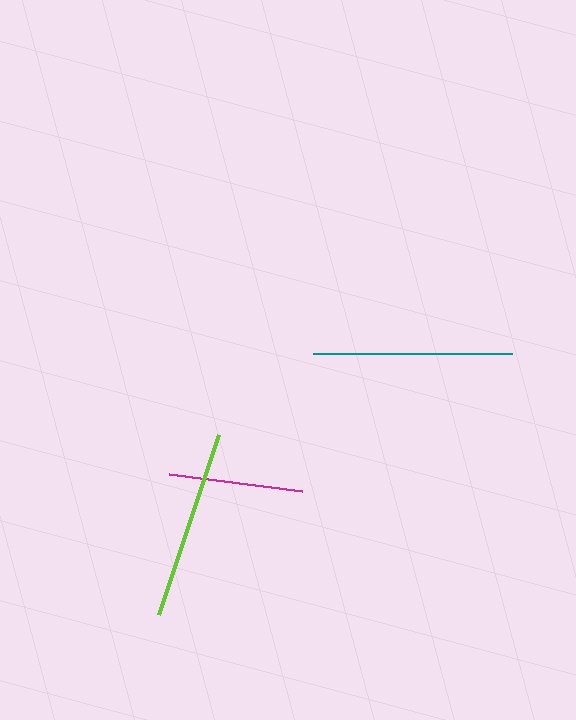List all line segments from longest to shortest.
From longest to shortest: teal, lime, magenta.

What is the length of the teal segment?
The teal segment is approximately 200 pixels long.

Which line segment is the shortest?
The magenta line is the shortest at approximately 134 pixels.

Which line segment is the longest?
The teal line is the longest at approximately 200 pixels.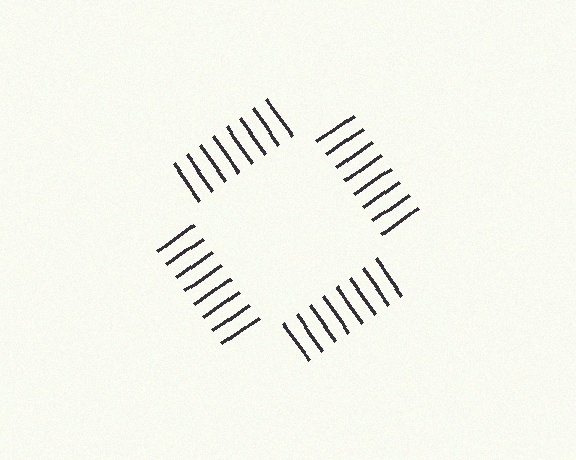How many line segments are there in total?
32 — 8 along each of the 4 edges.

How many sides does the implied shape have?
4 sides — the line-ends trace a square.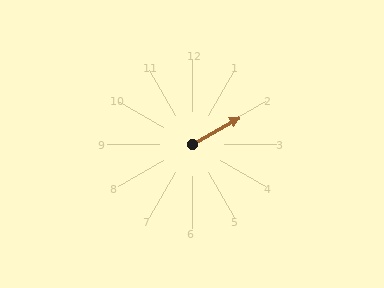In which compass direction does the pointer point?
Northeast.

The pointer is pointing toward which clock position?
Roughly 2 o'clock.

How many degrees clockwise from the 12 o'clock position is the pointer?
Approximately 61 degrees.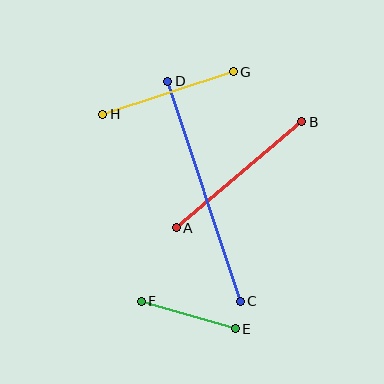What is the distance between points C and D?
The distance is approximately 232 pixels.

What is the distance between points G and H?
The distance is approximately 137 pixels.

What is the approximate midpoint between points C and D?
The midpoint is at approximately (204, 191) pixels.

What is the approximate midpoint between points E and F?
The midpoint is at approximately (188, 315) pixels.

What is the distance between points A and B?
The distance is approximately 164 pixels.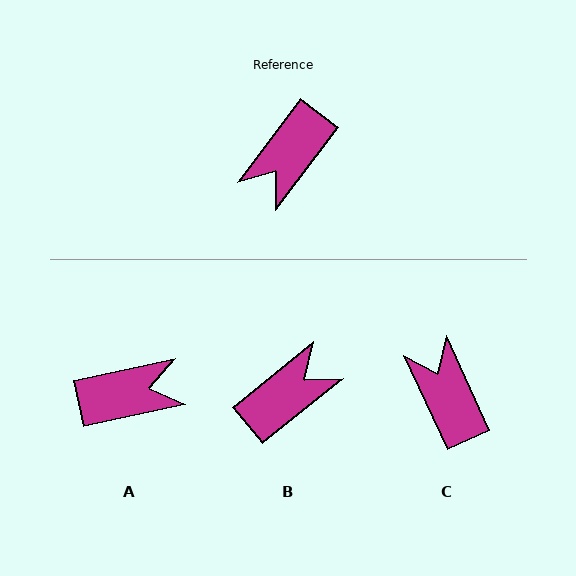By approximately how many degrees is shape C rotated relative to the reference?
Approximately 118 degrees clockwise.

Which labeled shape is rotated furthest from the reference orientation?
B, about 166 degrees away.